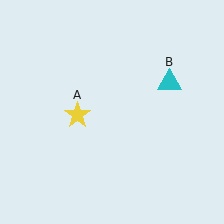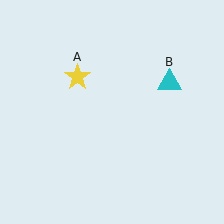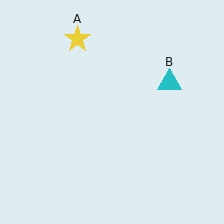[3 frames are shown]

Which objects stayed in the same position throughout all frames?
Cyan triangle (object B) remained stationary.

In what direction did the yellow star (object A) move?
The yellow star (object A) moved up.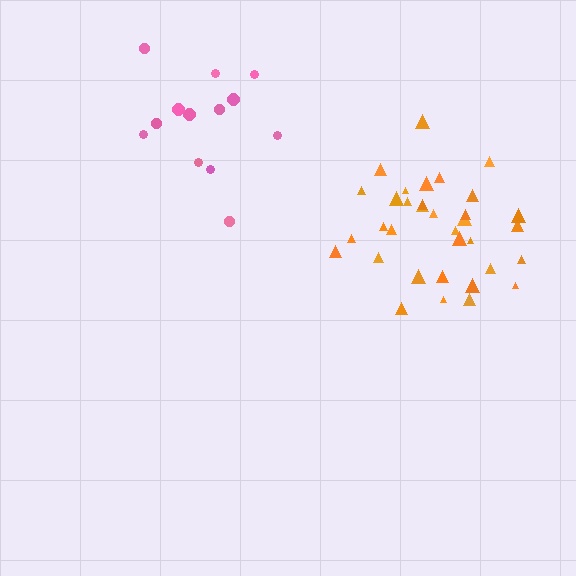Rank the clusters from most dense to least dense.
orange, pink.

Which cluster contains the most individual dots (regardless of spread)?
Orange (35).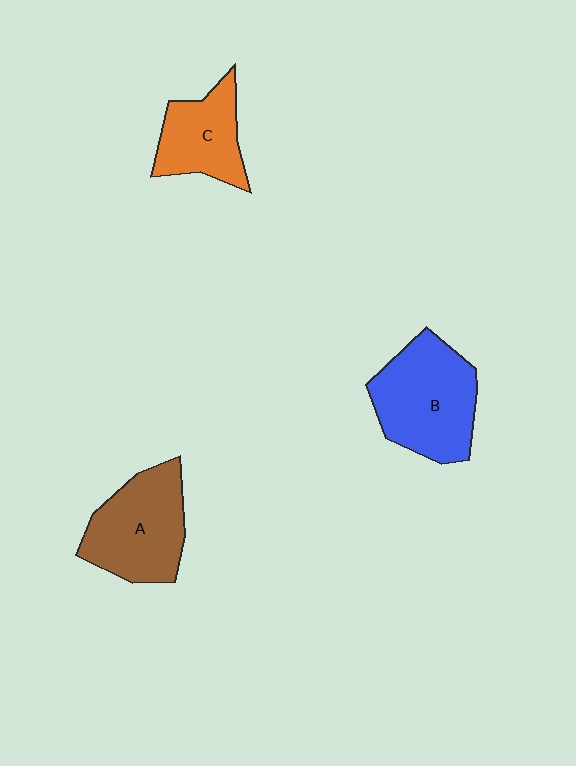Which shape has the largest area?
Shape B (blue).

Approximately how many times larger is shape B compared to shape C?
Approximately 1.5 times.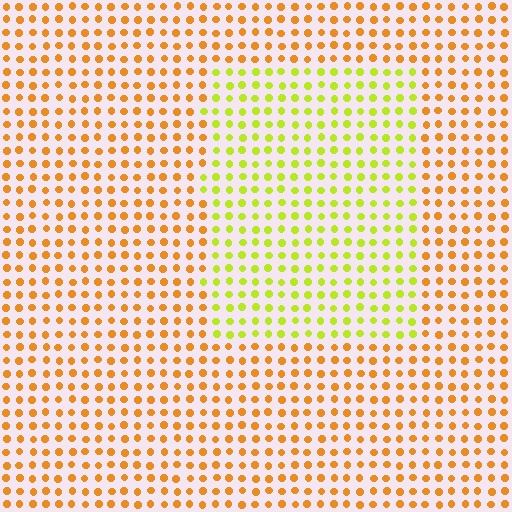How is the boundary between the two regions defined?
The boundary is defined purely by a slight shift in hue (about 43 degrees). Spacing, size, and orientation are identical on both sides.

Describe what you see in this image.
The image is filled with small orange elements in a uniform arrangement. A rectangle-shaped region is visible where the elements are tinted to a slightly different hue, forming a subtle color boundary.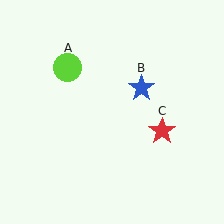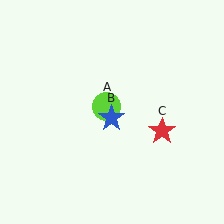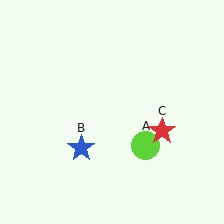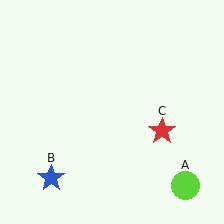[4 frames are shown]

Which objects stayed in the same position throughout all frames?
Red star (object C) remained stationary.